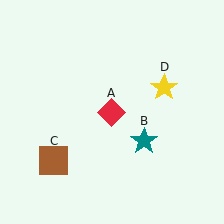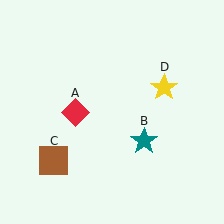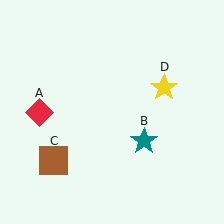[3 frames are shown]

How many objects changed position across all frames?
1 object changed position: red diamond (object A).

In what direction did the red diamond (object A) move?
The red diamond (object A) moved left.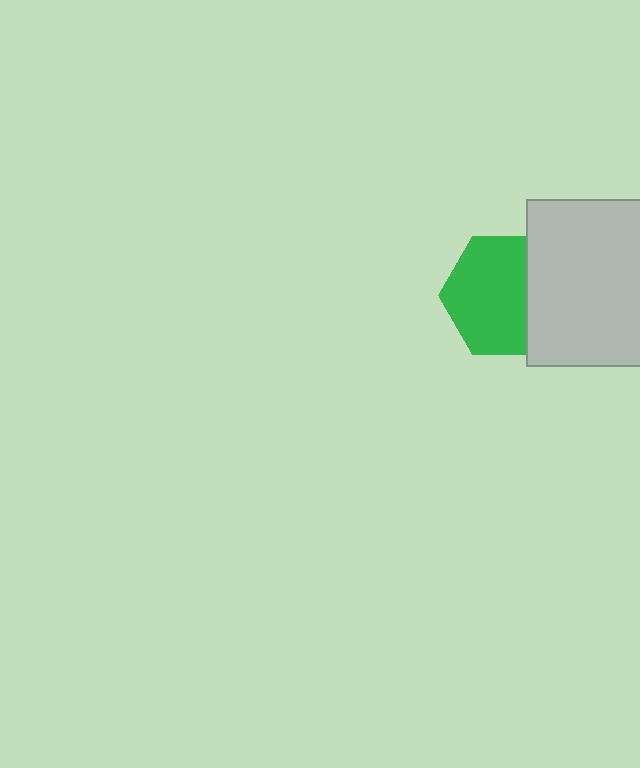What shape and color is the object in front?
The object in front is a light gray rectangle.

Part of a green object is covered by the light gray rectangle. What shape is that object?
It is a hexagon.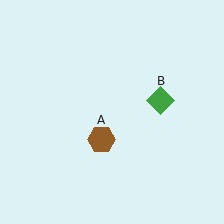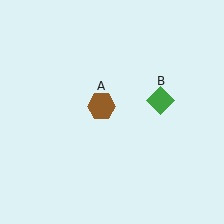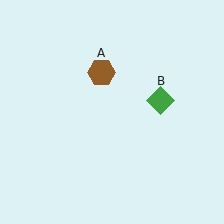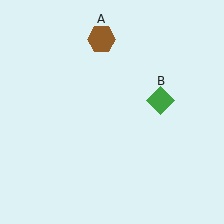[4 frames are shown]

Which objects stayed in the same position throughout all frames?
Green diamond (object B) remained stationary.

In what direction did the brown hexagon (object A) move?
The brown hexagon (object A) moved up.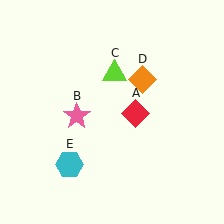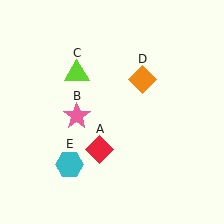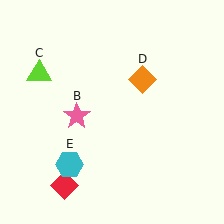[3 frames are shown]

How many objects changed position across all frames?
2 objects changed position: red diamond (object A), lime triangle (object C).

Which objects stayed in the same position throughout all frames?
Pink star (object B) and orange diamond (object D) and cyan hexagon (object E) remained stationary.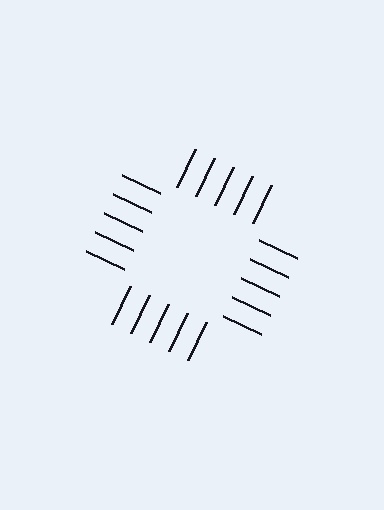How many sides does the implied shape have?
4 sides — the line-ends trace a square.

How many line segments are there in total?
20 — 5 along each of the 4 edges.